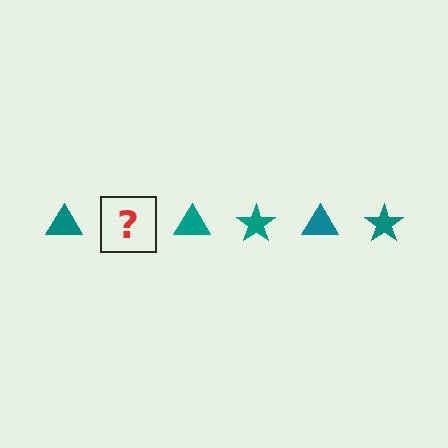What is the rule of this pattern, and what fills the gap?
The rule is that the pattern cycles through triangle, star shapes in teal. The gap should be filled with a teal star.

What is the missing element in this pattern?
The missing element is a teal star.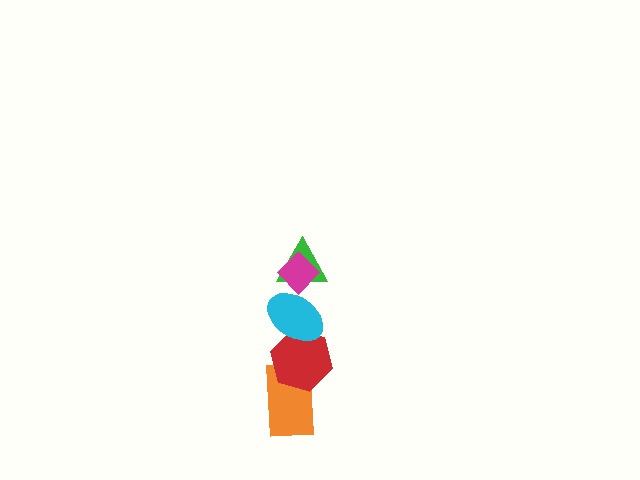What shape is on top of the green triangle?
The magenta diamond is on top of the green triangle.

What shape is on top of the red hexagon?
The cyan ellipse is on top of the red hexagon.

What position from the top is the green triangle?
The green triangle is 2nd from the top.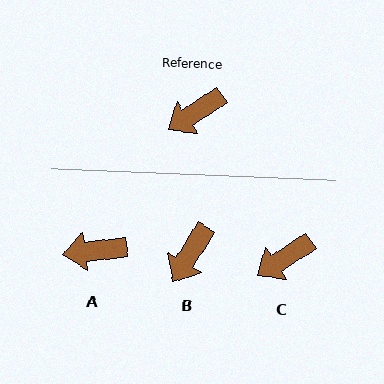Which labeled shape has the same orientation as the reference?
C.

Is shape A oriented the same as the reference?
No, it is off by about 26 degrees.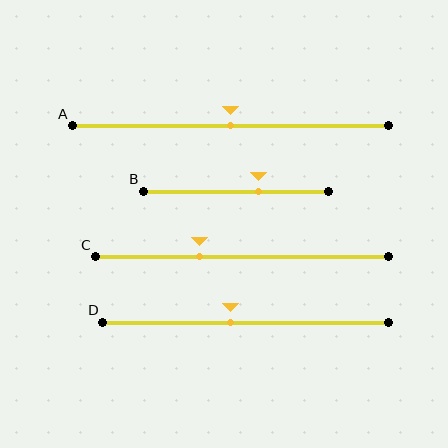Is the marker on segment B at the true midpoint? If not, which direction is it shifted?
No, the marker on segment B is shifted to the right by about 12% of the segment length.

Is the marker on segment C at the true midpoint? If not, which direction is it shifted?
No, the marker on segment C is shifted to the left by about 14% of the segment length.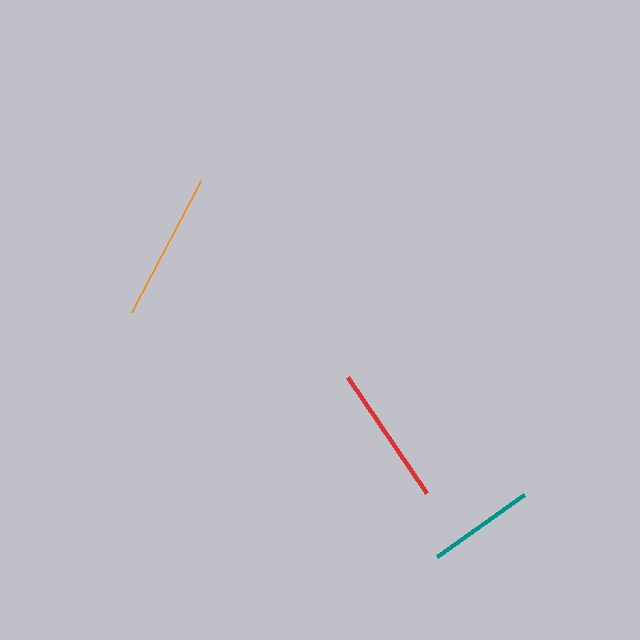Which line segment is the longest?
The orange line is the longest at approximately 148 pixels.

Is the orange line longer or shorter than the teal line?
The orange line is longer than the teal line.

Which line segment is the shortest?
The teal line is the shortest at approximately 107 pixels.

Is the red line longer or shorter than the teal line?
The red line is longer than the teal line.